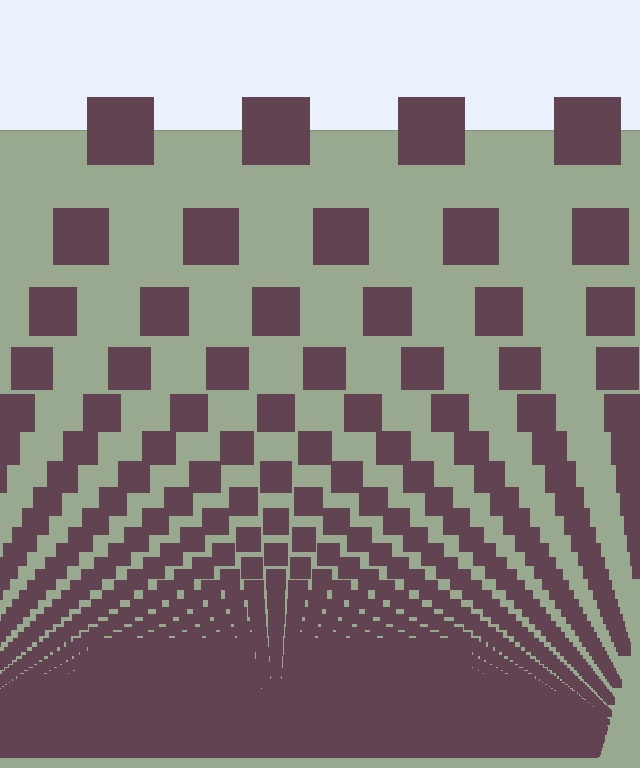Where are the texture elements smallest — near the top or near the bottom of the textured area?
Near the bottom.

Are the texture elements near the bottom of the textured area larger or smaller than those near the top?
Smaller. The gradient is inverted — elements near the bottom are smaller and denser.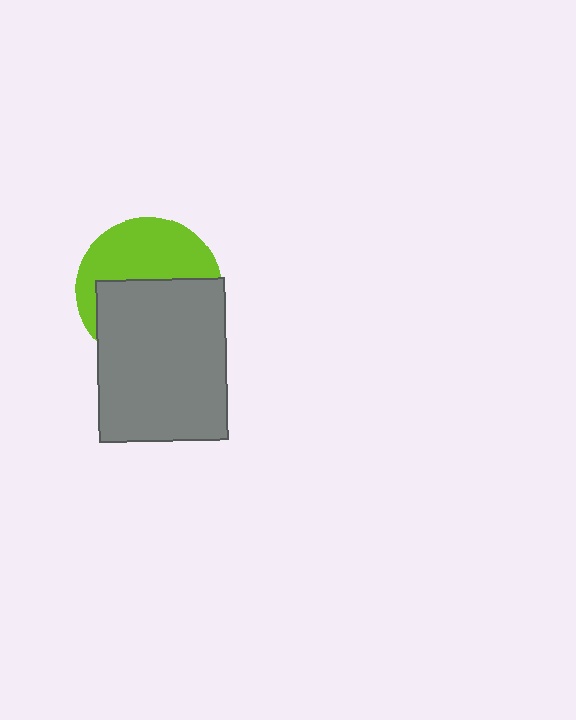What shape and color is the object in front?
The object in front is a gray rectangle.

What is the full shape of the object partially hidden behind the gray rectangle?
The partially hidden object is a lime circle.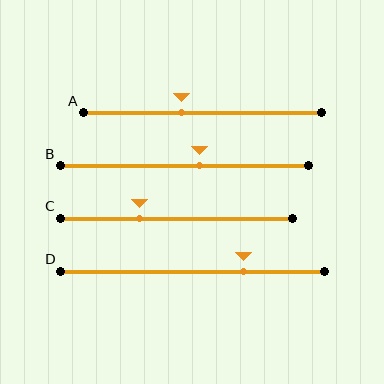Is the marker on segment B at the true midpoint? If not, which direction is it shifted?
No, the marker on segment B is shifted to the right by about 6% of the segment length.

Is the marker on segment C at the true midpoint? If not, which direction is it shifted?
No, the marker on segment C is shifted to the left by about 16% of the segment length.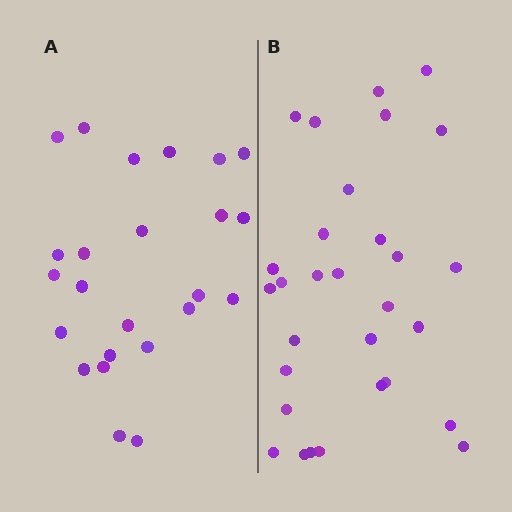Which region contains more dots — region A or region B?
Region B (the right region) has more dots.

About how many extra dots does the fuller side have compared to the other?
Region B has about 6 more dots than region A.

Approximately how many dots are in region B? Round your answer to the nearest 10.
About 30 dots.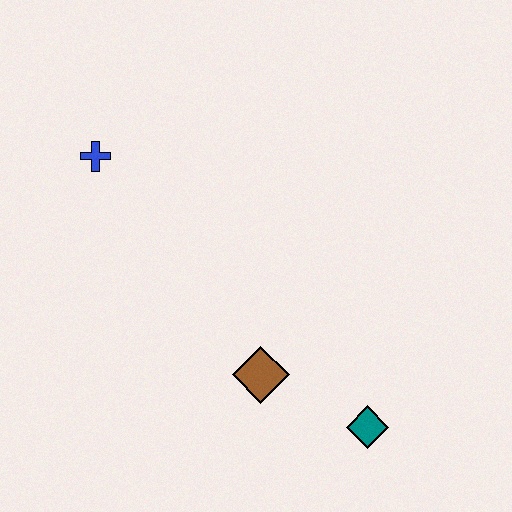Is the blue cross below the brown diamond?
No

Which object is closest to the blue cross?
The brown diamond is closest to the blue cross.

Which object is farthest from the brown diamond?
The blue cross is farthest from the brown diamond.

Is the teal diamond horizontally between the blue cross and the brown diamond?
No